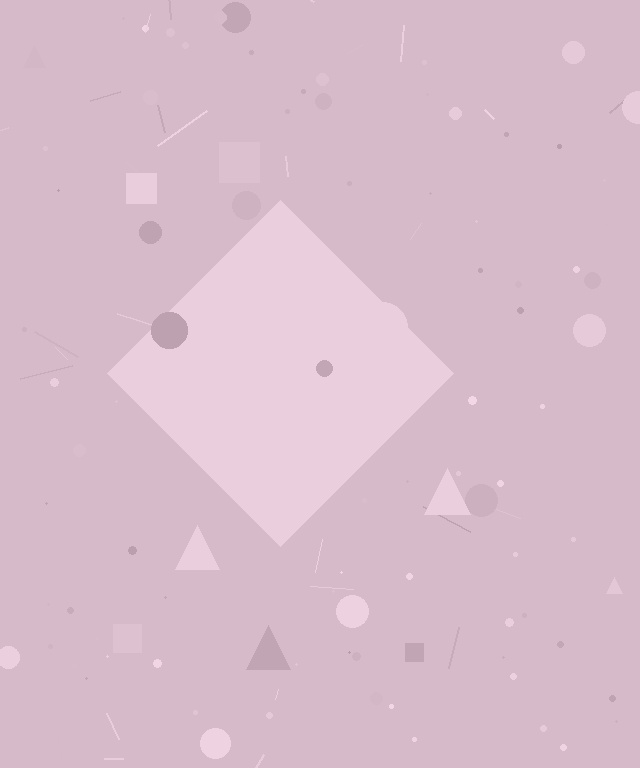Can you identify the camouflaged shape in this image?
The camouflaged shape is a diamond.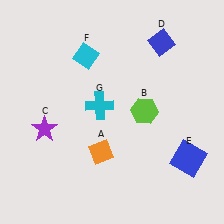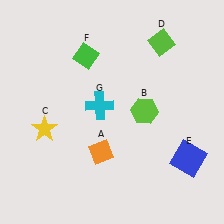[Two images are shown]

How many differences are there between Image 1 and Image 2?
There are 3 differences between the two images.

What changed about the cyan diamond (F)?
In Image 1, F is cyan. In Image 2, it changed to green.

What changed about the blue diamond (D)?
In Image 1, D is blue. In Image 2, it changed to lime.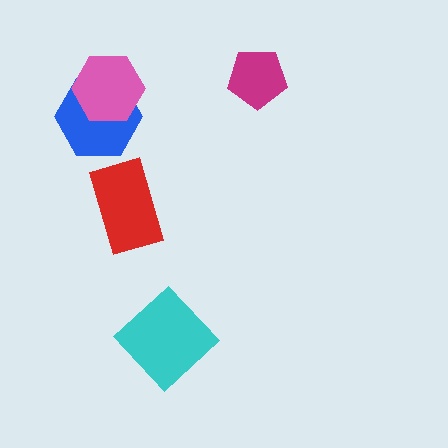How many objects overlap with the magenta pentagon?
0 objects overlap with the magenta pentagon.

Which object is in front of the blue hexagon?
The pink hexagon is in front of the blue hexagon.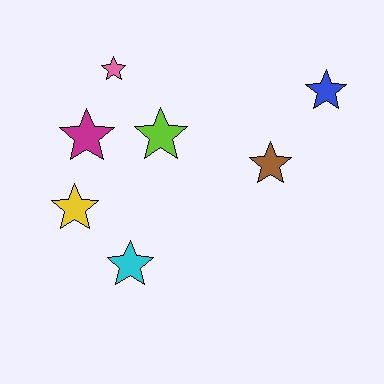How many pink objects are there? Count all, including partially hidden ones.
There is 1 pink object.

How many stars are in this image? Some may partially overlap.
There are 7 stars.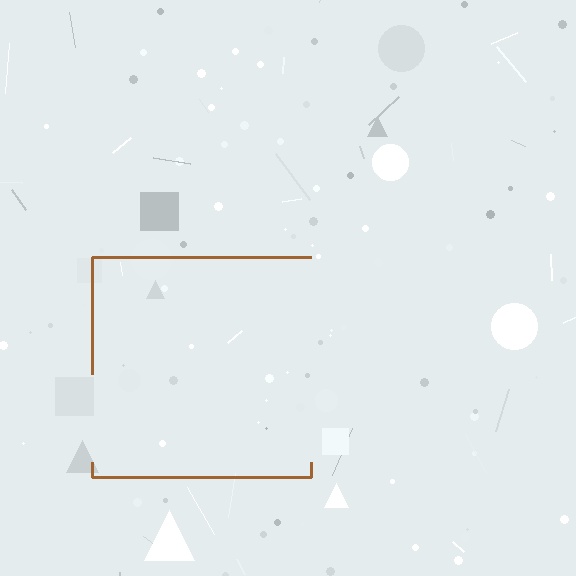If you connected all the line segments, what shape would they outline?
They would outline a square.